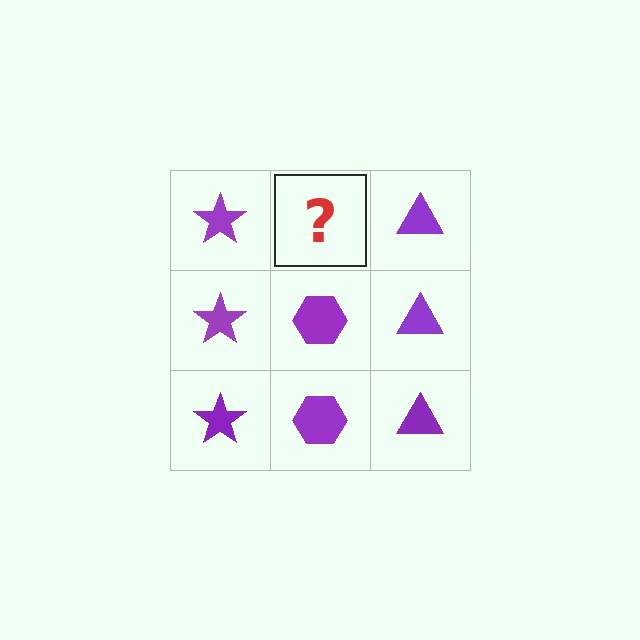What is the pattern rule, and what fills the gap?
The rule is that each column has a consistent shape. The gap should be filled with a purple hexagon.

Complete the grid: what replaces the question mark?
The question mark should be replaced with a purple hexagon.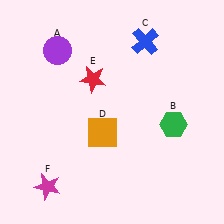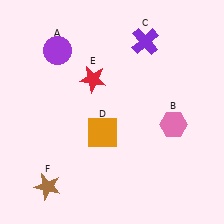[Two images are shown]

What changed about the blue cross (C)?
In Image 1, C is blue. In Image 2, it changed to purple.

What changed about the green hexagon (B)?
In Image 1, B is green. In Image 2, it changed to pink.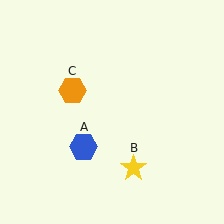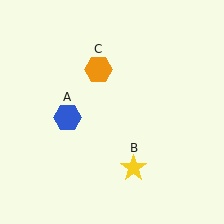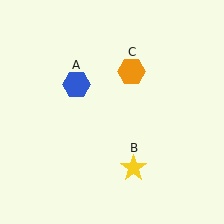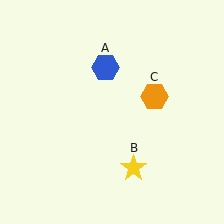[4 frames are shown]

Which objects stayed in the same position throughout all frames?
Yellow star (object B) remained stationary.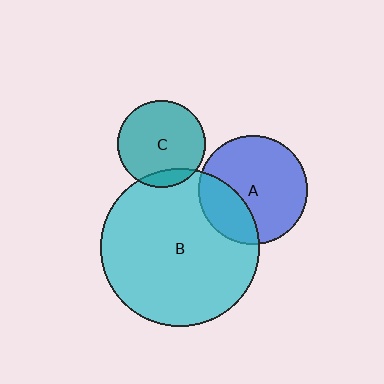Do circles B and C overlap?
Yes.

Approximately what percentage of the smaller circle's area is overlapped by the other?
Approximately 10%.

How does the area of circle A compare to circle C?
Approximately 1.5 times.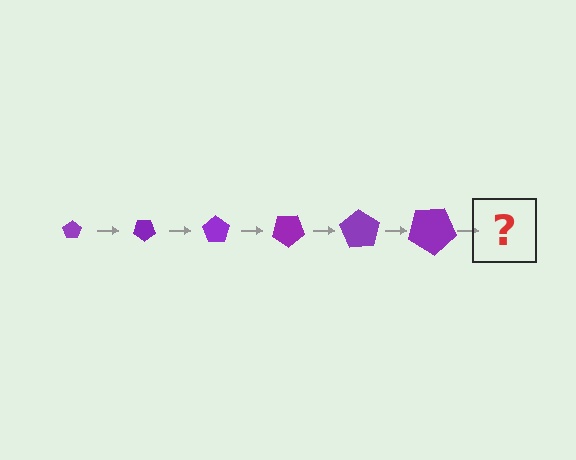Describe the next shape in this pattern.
It should be a pentagon, larger than the previous one and rotated 210 degrees from the start.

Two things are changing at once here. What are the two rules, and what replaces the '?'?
The two rules are that the pentagon grows larger each step and it rotates 35 degrees each step. The '?' should be a pentagon, larger than the previous one and rotated 210 degrees from the start.